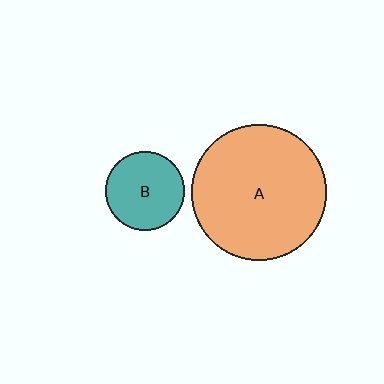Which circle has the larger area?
Circle A (orange).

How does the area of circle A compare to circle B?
Approximately 2.9 times.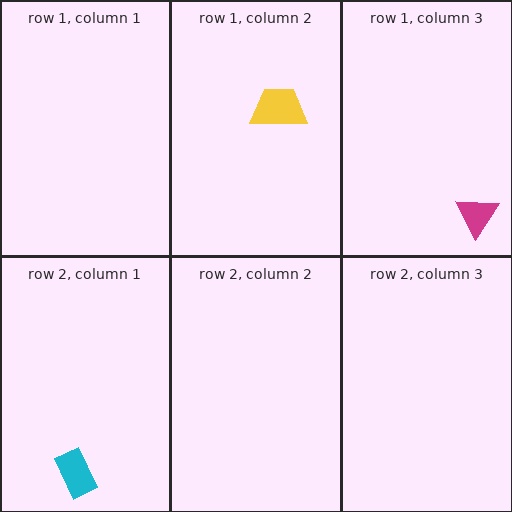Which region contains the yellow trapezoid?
The row 1, column 2 region.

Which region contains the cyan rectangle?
The row 2, column 1 region.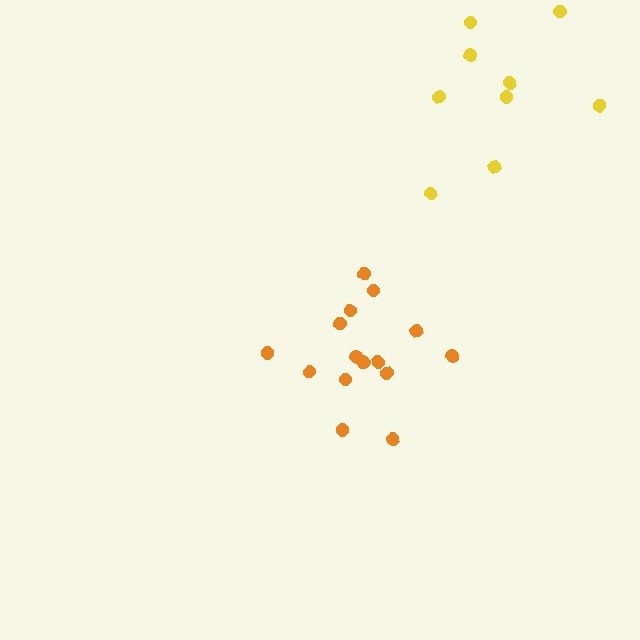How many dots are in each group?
Group 1: 15 dots, Group 2: 9 dots (24 total).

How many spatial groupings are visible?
There are 2 spatial groupings.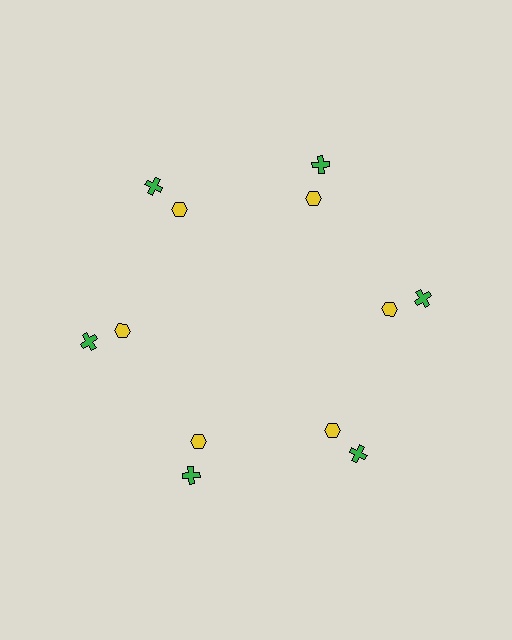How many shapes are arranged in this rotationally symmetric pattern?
There are 12 shapes, arranged in 6 groups of 2.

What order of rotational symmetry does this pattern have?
This pattern has 6-fold rotational symmetry.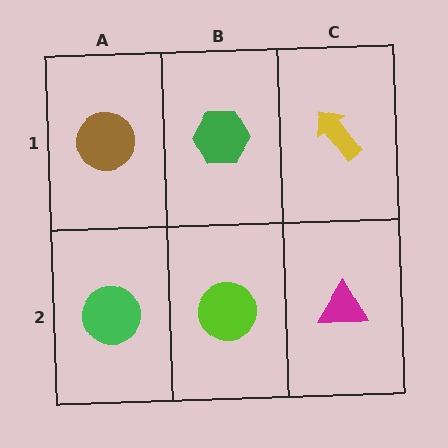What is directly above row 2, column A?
A brown circle.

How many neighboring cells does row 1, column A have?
2.